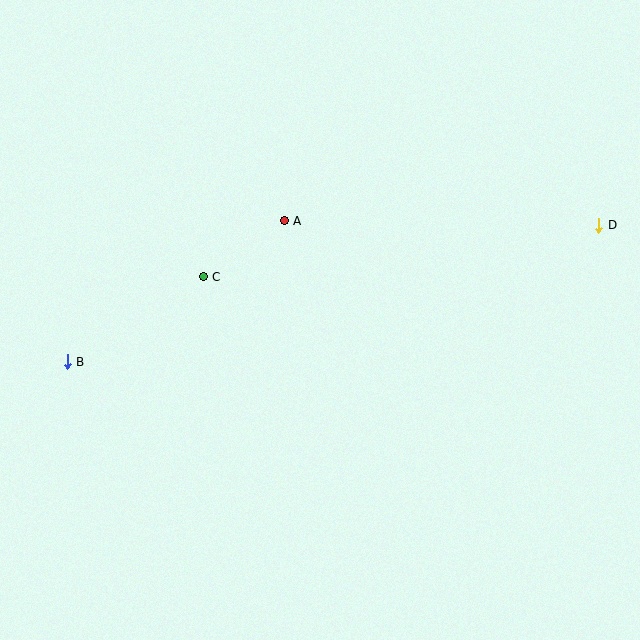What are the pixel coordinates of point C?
Point C is at (203, 277).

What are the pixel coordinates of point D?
Point D is at (599, 225).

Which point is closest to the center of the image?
Point A at (284, 221) is closest to the center.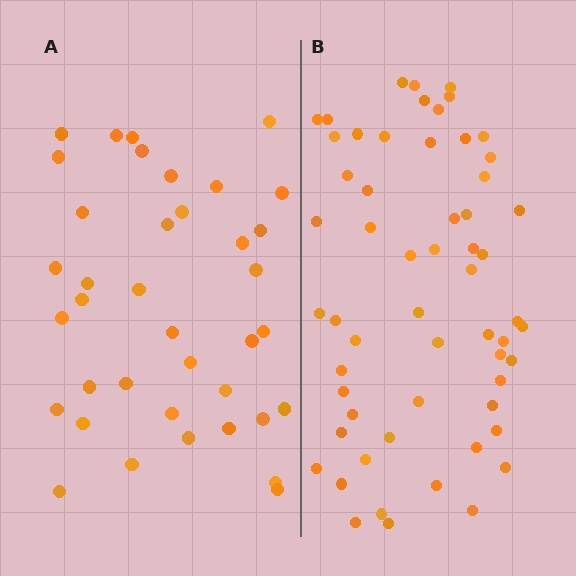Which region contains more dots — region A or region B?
Region B (the right region) has more dots.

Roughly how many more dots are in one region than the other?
Region B has approximately 20 more dots than region A.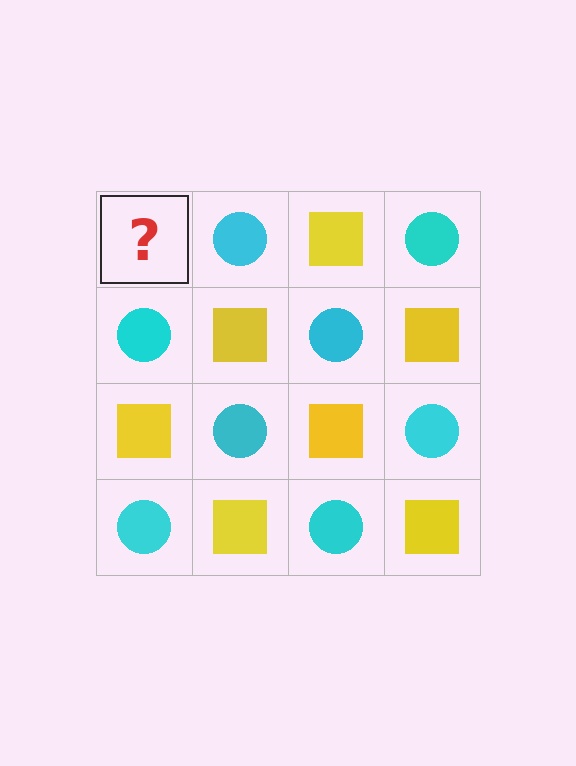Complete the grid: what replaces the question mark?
The question mark should be replaced with a yellow square.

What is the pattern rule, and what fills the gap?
The rule is that it alternates yellow square and cyan circle in a checkerboard pattern. The gap should be filled with a yellow square.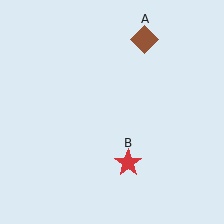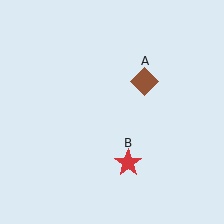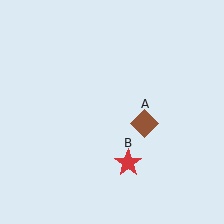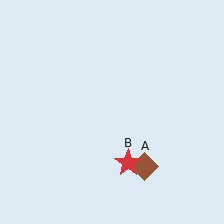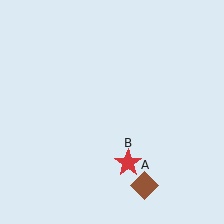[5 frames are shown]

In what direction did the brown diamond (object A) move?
The brown diamond (object A) moved down.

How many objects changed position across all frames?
1 object changed position: brown diamond (object A).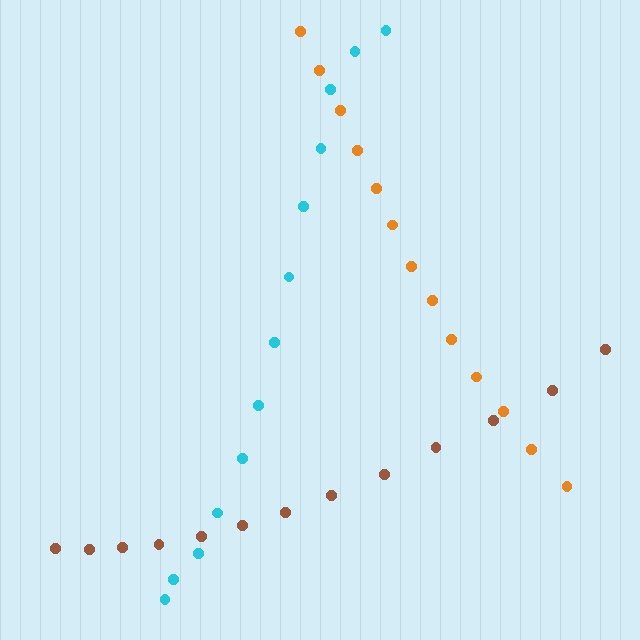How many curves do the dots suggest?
There are 3 distinct paths.